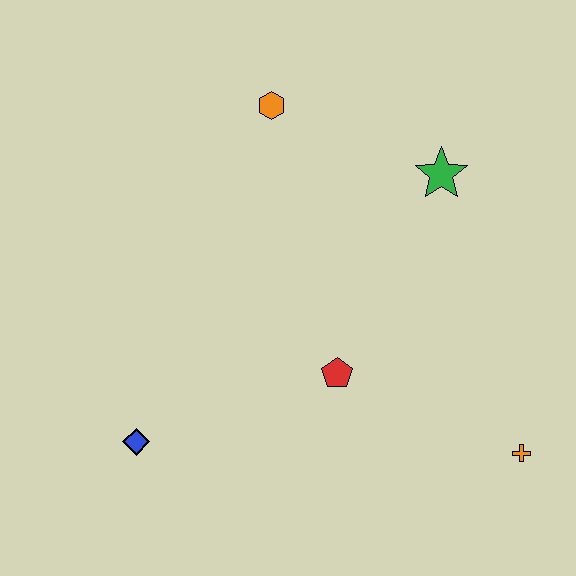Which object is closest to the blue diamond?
The red pentagon is closest to the blue diamond.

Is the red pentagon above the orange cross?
Yes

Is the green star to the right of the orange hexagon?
Yes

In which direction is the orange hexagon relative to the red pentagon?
The orange hexagon is above the red pentagon.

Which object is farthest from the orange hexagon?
The orange cross is farthest from the orange hexagon.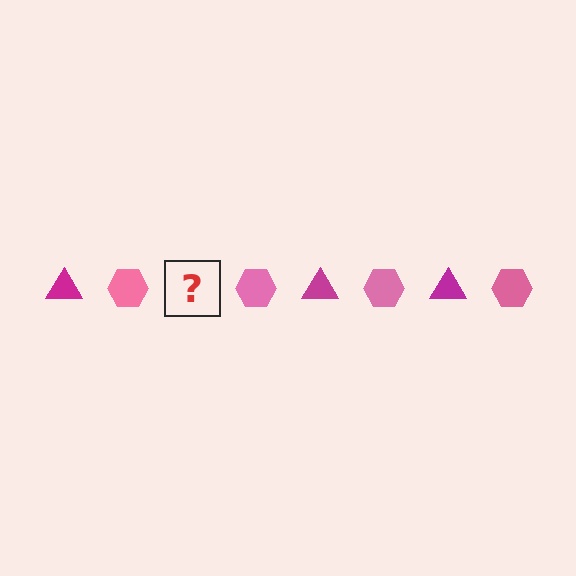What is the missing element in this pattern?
The missing element is a magenta triangle.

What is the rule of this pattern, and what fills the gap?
The rule is that the pattern alternates between magenta triangle and pink hexagon. The gap should be filled with a magenta triangle.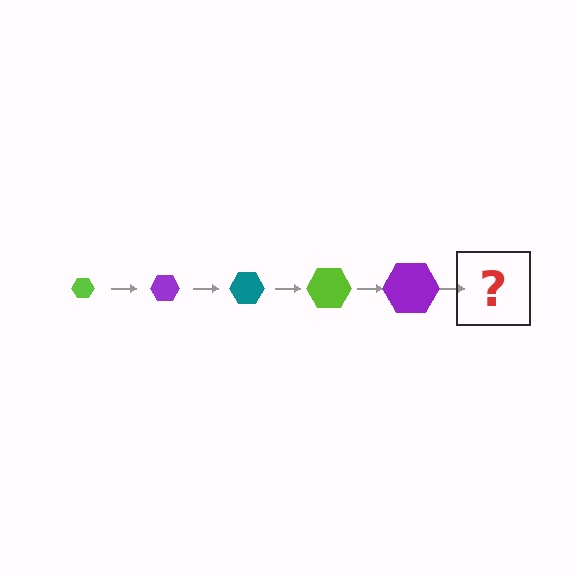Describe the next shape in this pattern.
It should be a teal hexagon, larger than the previous one.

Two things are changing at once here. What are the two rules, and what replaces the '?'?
The two rules are that the hexagon grows larger each step and the color cycles through lime, purple, and teal. The '?' should be a teal hexagon, larger than the previous one.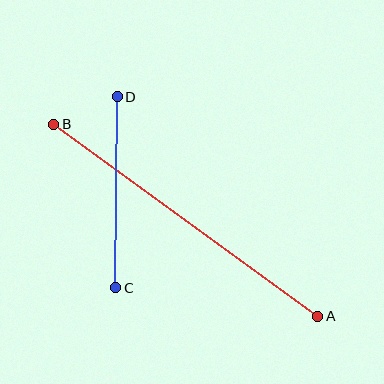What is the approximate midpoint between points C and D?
The midpoint is at approximately (117, 192) pixels.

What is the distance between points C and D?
The distance is approximately 191 pixels.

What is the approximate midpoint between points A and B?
The midpoint is at approximately (186, 220) pixels.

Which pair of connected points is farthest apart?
Points A and B are farthest apart.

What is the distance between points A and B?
The distance is approximately 326 pixels.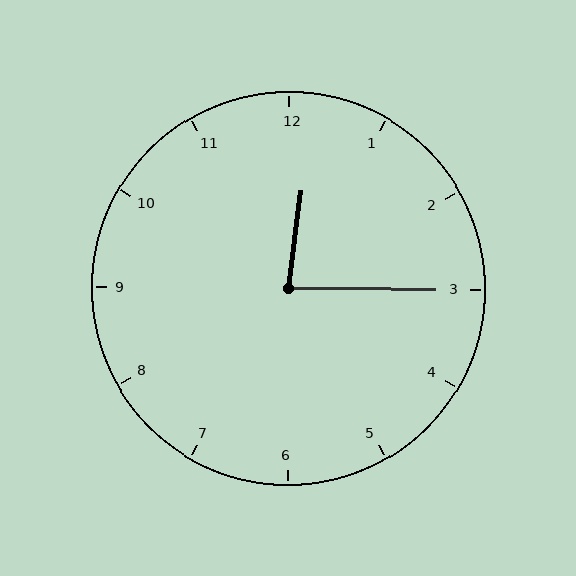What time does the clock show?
12:15.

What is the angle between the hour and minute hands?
Approximately 82 degrees.